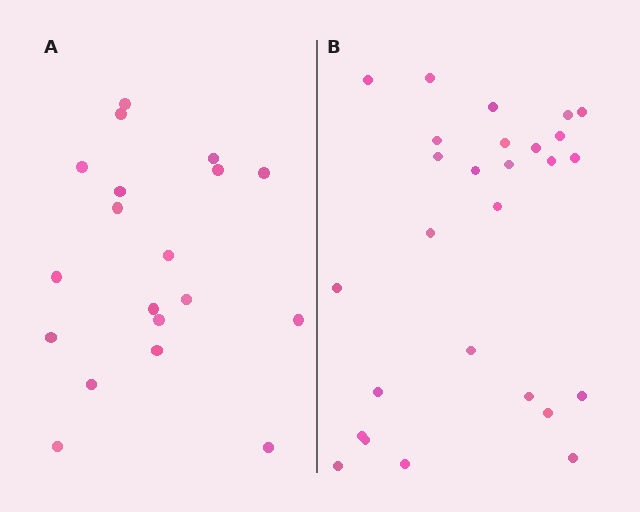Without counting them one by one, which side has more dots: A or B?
Region B (the right region) has more dots.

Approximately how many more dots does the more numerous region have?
Region B has roughly 8 or so more dots than region A.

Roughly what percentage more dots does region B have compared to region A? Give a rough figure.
About 40% more.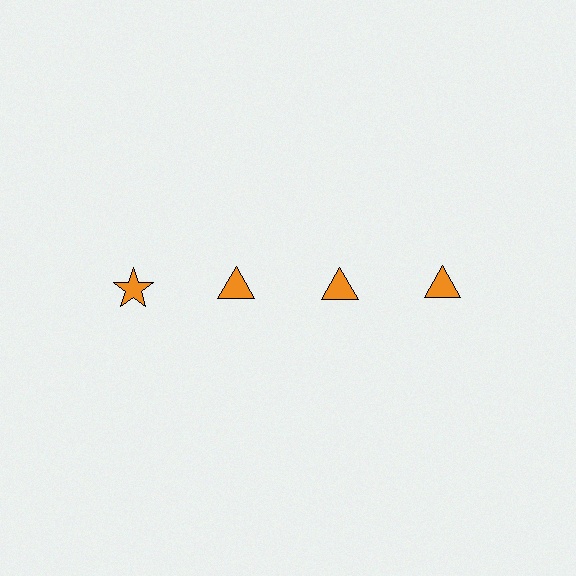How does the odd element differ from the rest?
It has a different shape: star instead of triangle.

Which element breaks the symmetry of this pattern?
The orange star in the top row, leftmost column breaks the symmetry. All other shapes are orange triangles.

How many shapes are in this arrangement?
There are 4 shapes arranged in a grid pattern.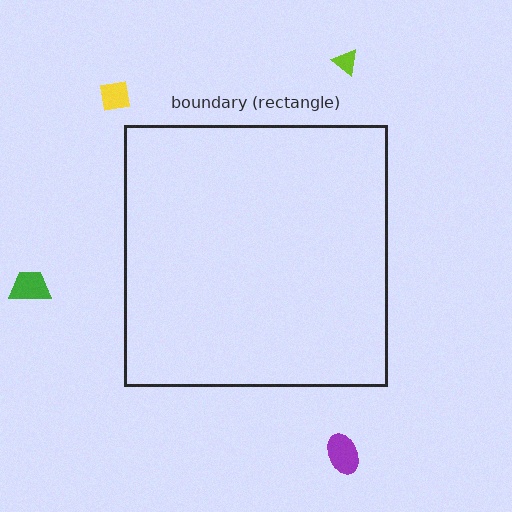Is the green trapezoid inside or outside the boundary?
Outside.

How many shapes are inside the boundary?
0 inside, 4 outside.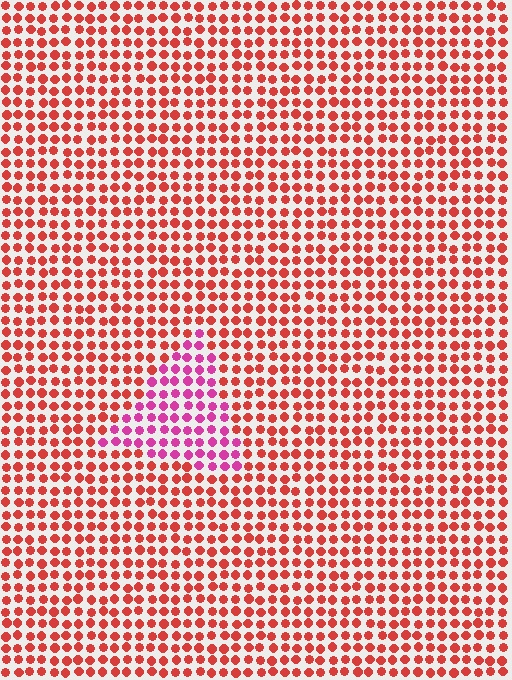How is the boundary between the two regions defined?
The boundary is defined purely by a slight shift in hue (about 41 degrees). Spacing, size, and orientation are identical on both sides.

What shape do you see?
I see a triangle.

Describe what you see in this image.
The image is filled with small red elements in a uniform arrangement. A triangle-shaped region is visible where the elements are tinted to a slightly different hue, forming a subtle color boundary.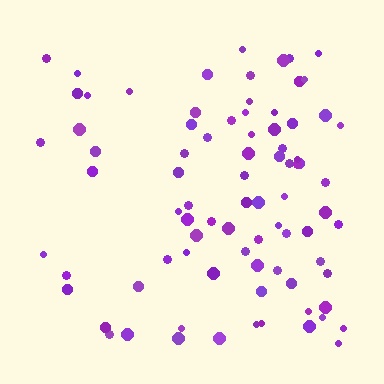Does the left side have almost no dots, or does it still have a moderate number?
Still a moderate number, just noticeably fewer than the right.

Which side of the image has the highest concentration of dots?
The right.